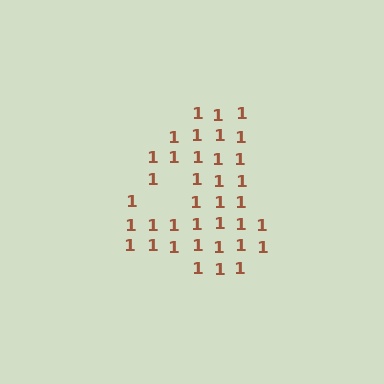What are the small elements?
The small elements are digit 1's.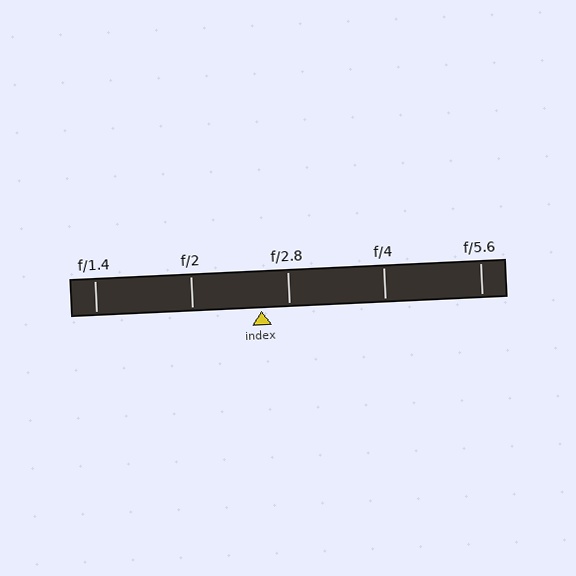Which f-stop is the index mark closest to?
The index mark is closest to f/2.8.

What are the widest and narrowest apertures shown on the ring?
The widest aperture shown is f/1.4 and the narrowest is f/5.6.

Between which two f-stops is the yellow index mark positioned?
The index mark is between f/2 and f/2.8.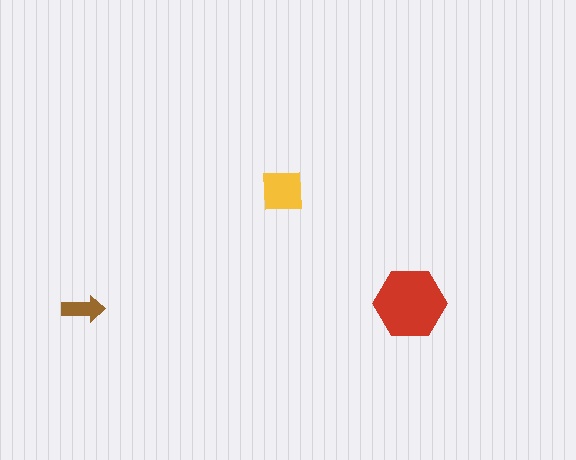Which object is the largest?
The red hexagon.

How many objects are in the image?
There are 3 objects in the image.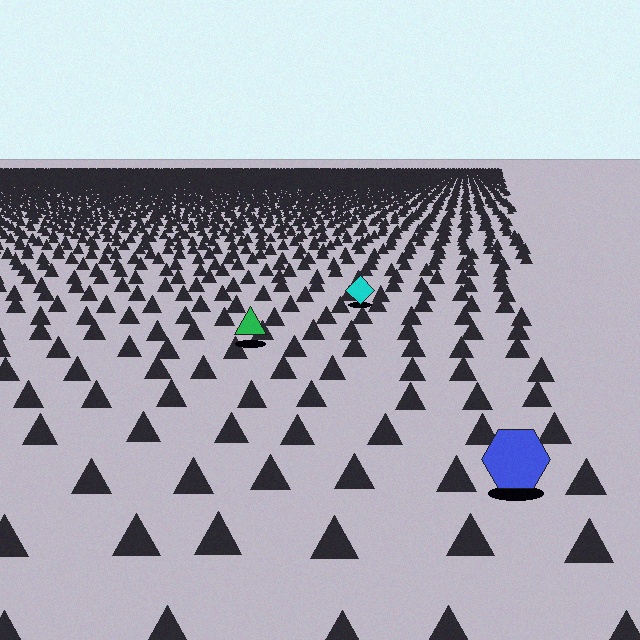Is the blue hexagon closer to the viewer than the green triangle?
Yes. The blue hexagon is closer — you can tell from the texture gradient: the ground texture is coarser near it.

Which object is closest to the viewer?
The blue hexagon is closest. The texture marks near it are larger and more spread out.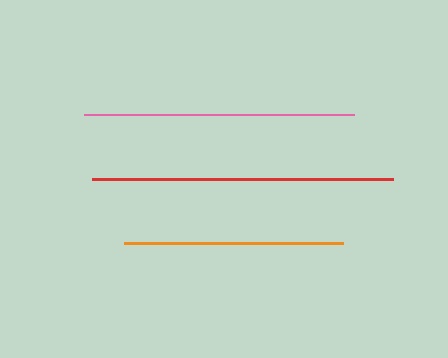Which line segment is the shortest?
The orange line is the shortest at approximately 219 pixels.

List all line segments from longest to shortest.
From longest to shortest: red, pink, orange.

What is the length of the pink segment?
The pink segment is approximately 270 pixels long.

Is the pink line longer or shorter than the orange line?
The pink line is longer than the orange line.